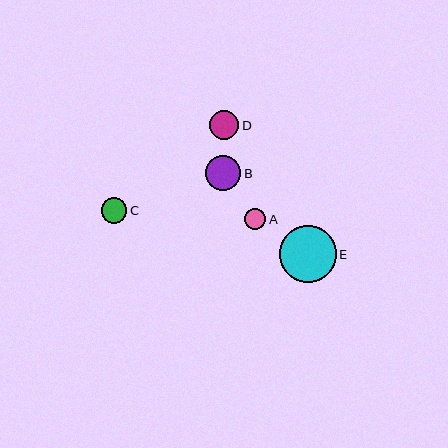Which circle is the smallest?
Circle A is the smallest with a size of approximately 21 pixels.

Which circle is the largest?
Circle E is the largest with a size of approximately 57 pixels.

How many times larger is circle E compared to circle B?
Circle E is approximately 1.6 times the size of circle B.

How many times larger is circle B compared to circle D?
Circle B is approximately 1.2 times the size of circle D.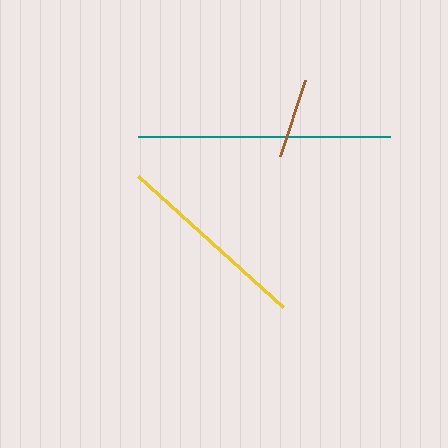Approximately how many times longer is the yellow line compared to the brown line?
The yellow line is approximately 2.4 times the length of the brown line.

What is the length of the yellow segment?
The yellow segment is approximately 196 pixels long.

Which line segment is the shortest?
The brown line is the shortest at approximately 80 pixels.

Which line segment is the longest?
The teal line is the longest at approximately 252 pixels.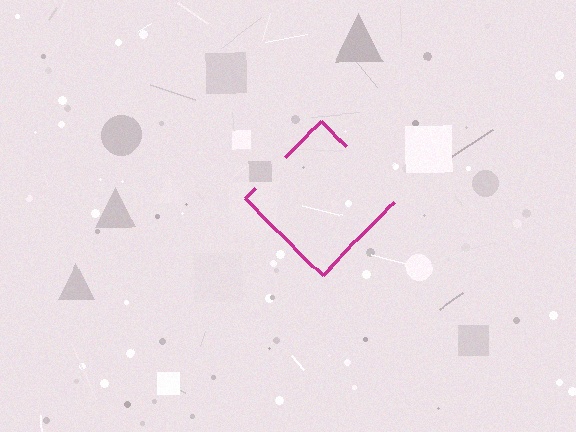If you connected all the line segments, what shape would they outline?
They would outline a diamond.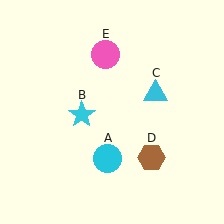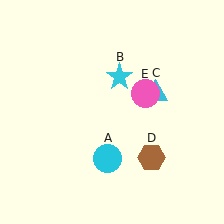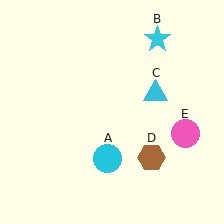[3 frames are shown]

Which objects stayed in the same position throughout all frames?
Cyan circle (object A) and cyan triangle (object C) and brown hexagon (object D) remained stationary.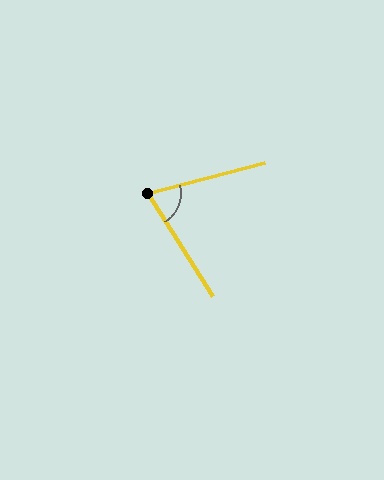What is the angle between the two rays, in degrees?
Approximately 72 degrees.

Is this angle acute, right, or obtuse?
It is acute.